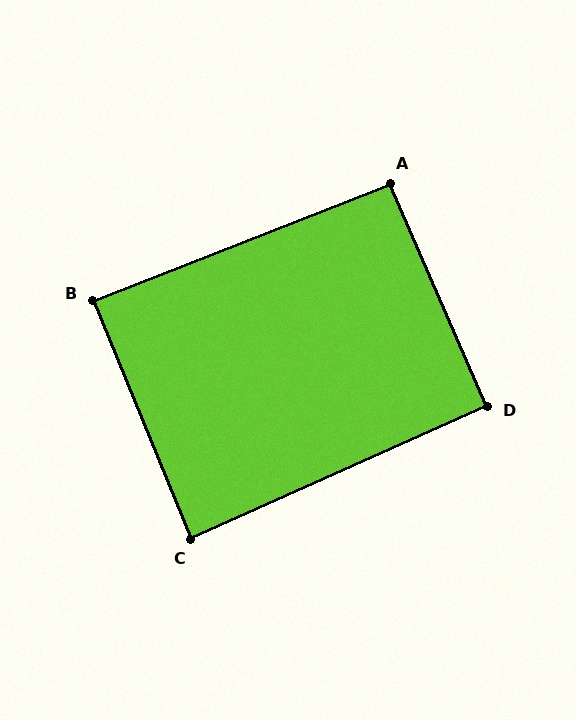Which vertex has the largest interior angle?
A, at approximately 92 degrees.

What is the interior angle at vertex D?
Approximately 91 degrees (approximately right).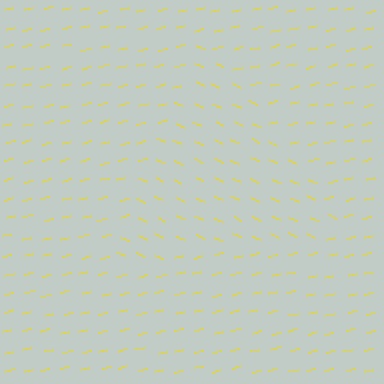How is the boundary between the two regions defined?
The boundary is defined purely by a change in line orientation (approximately 38 degrees difference). All lines are the same color and thickness.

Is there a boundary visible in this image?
Yes, there is a texture boundary formed by a change in line orientation.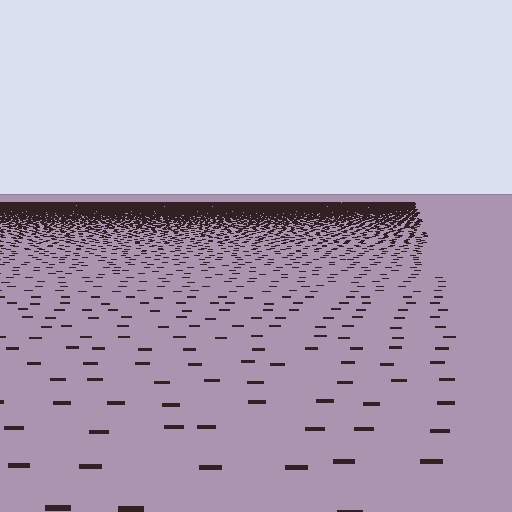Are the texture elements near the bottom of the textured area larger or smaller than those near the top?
Larger. Near the bottom, elements are closer to the viewer and appear at a bigger on-screen size.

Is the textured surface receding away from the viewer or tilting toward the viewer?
The surface is receding away from the viewer. Texture elements get smaller and denser toward the top.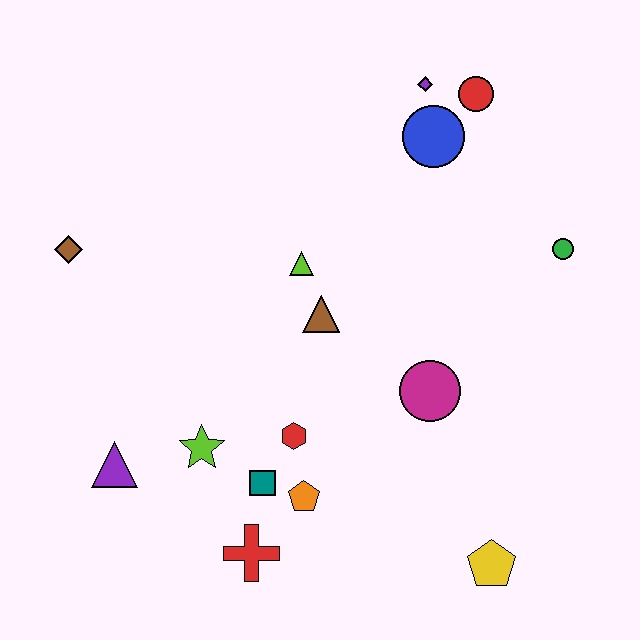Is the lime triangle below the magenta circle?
No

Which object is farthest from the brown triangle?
The yellow pentagon is farthest from the brown triangle.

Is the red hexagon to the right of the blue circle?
No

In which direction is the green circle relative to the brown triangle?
The green circle is to the right of the brown triangle.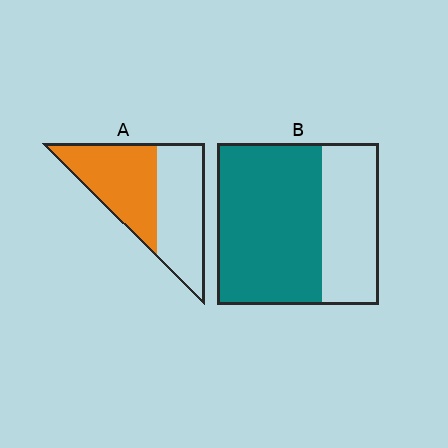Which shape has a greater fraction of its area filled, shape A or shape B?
Shape B.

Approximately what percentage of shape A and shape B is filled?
A is approximately 50% and B is approximately 65%.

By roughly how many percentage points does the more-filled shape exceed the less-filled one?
By roughly 15 percentage points (B over A).